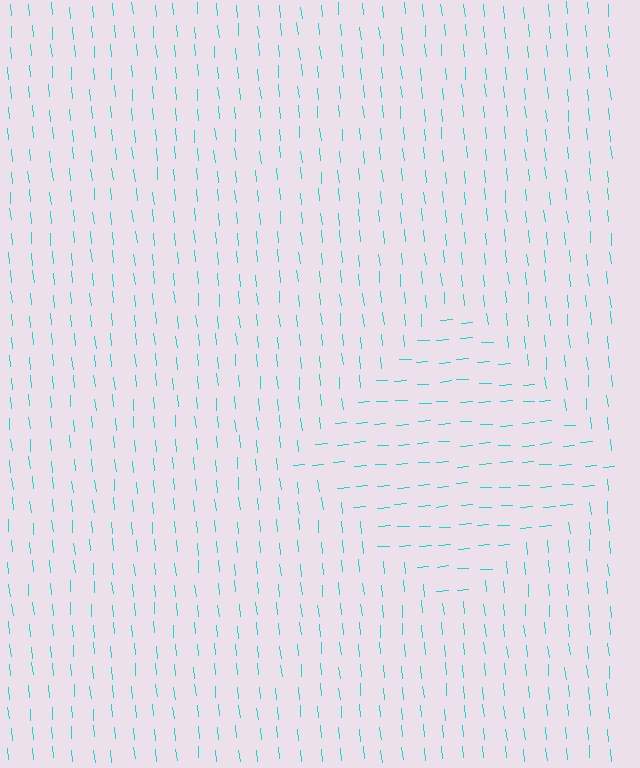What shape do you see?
I see a diamond.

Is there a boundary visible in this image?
Yes, there is a texture boundary formed by a change in line orientation.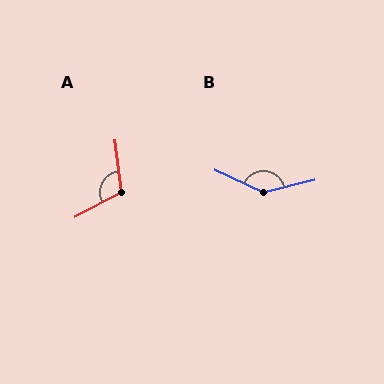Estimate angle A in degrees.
Approximately 111 degrees.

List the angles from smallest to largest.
A (111°), B (142°).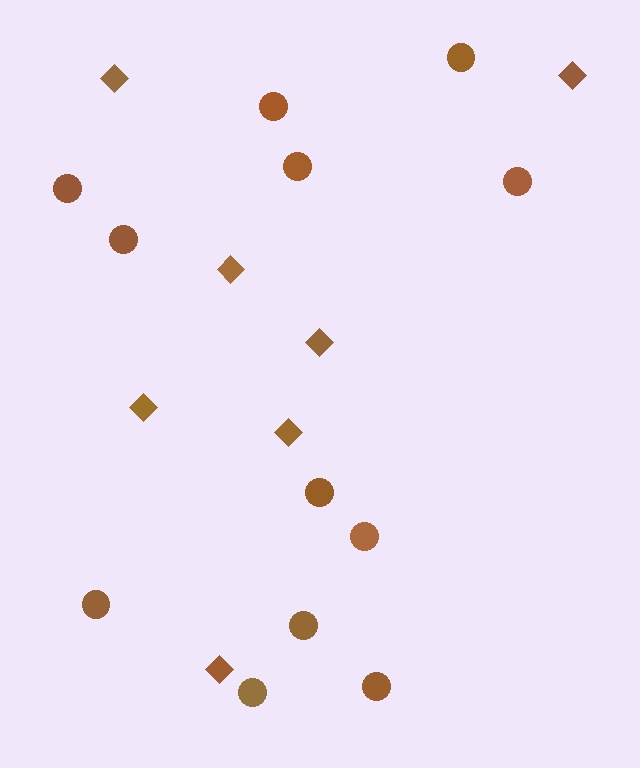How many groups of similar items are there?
There are 2 groups: one group of circles (12) and one group of diamonds (7).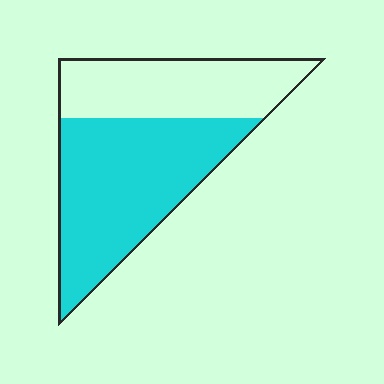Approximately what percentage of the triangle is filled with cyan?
Approximately 60%.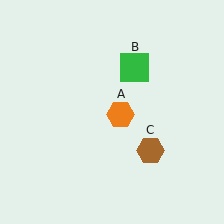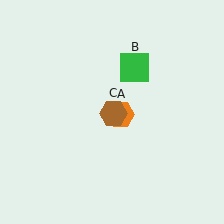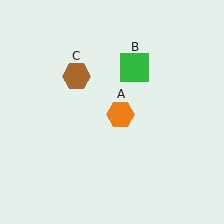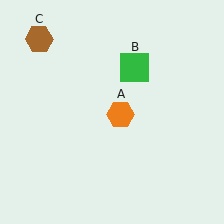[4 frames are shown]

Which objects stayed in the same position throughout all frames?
Orange hexagon (object A) and green square (object B) remained stationary.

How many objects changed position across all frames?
1 object changed position: brown hexagon (object C).